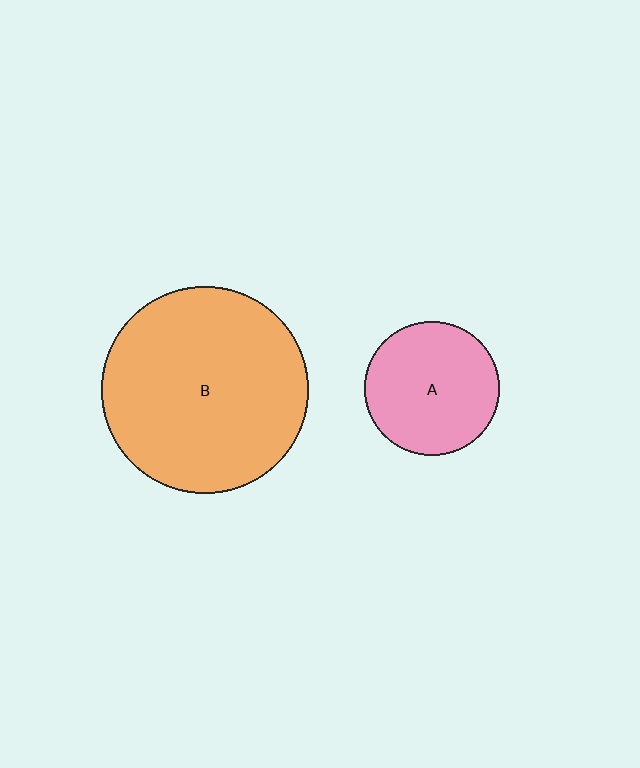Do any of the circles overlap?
No, none of the circles overlap.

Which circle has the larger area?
Circle B (orange).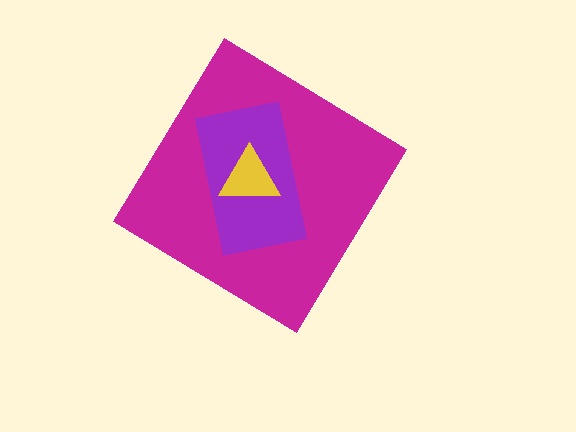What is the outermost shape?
The magenta diamond.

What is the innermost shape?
The yellow triangle.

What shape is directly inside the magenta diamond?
The purple rectangle.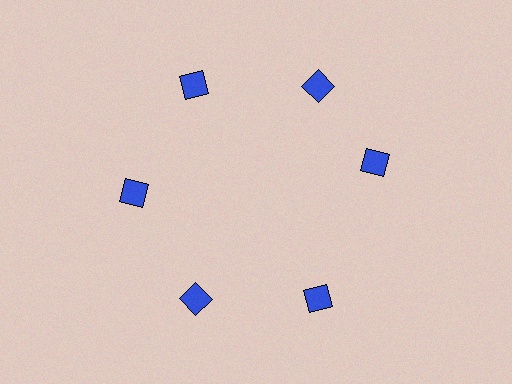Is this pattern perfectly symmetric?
No. The 6 blue squares are arranged in a ring, but one element near the 3 o'clock position is rotated out of alignment along the ring, breaking the 6-fold rotational symmetry.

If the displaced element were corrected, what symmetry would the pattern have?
It would have 6-fold rotational symmetry — the pattern would map onto itself every 60 degrees.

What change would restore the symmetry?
The symmetry would be restored by rotating it back into even spacing with its neighbors so that all 6 squares sit at equal angles and equal distance from the center.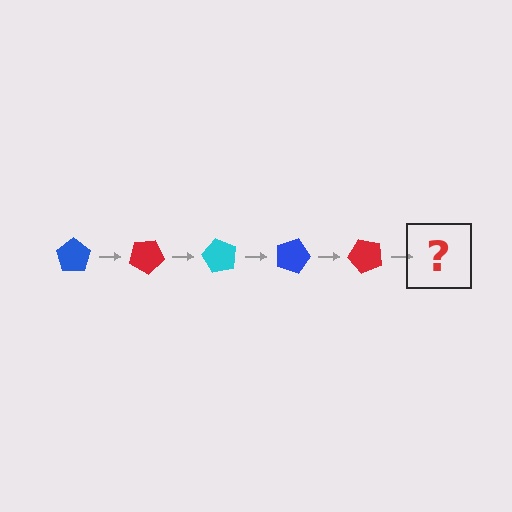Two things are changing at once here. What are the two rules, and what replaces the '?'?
The two rules are that it rotates 30 degrees each step and the color cycles through blue, red, and cyan. The '?' should be a cyan pentagon, rotated 150 degrees from the start.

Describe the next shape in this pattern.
It should be a cyan pentagon, rotated 150 degrees from the start.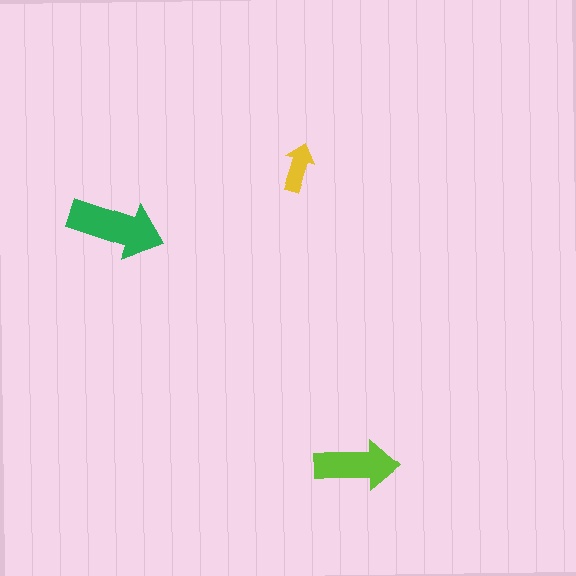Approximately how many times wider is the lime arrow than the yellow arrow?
About 1.5 times wider.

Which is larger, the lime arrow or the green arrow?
The green one.